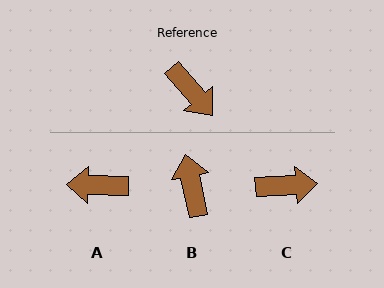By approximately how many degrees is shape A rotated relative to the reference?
Approximately 132 degrees clockwise.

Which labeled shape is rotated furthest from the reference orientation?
B, about 151 degrees away.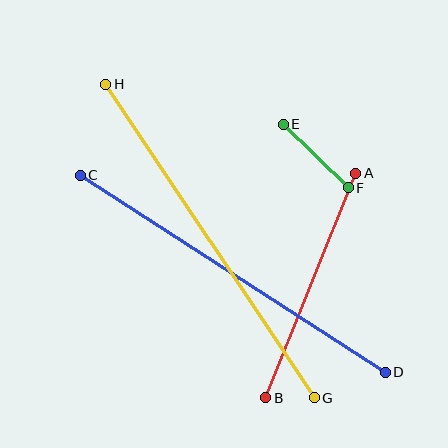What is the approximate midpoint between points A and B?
The midpoint is at approximately (311, 286) pixels.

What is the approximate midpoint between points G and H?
The midpoint is at approximately (210, 241) pixels.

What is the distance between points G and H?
The distance is approximately 376 pixels.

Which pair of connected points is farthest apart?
Points G and H are farthest apart.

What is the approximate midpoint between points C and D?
The midpoint is at approximately (233, 274) pixels.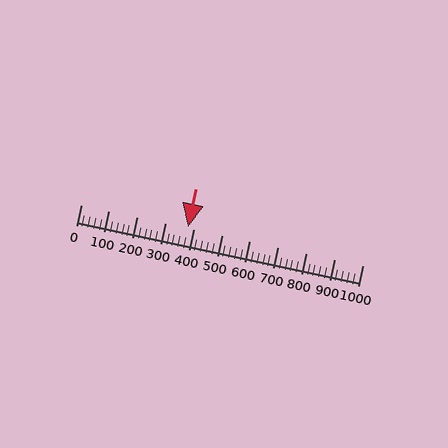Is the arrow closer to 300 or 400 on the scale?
The arrow is closer to 400.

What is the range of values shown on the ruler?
The ruler shows values from 0 to 1000.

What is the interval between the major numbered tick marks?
The major tick marks are spaced 100 units apart.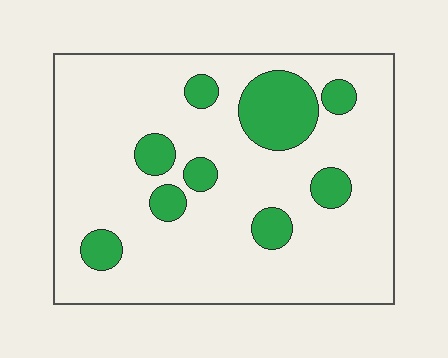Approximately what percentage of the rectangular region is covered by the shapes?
Approximately 15%.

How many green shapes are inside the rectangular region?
9.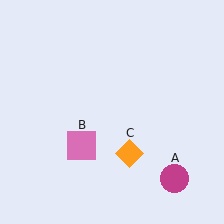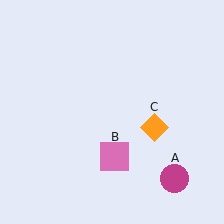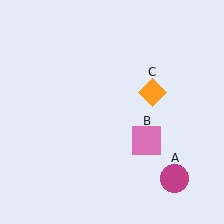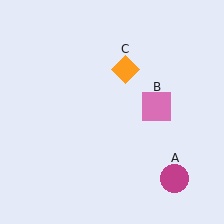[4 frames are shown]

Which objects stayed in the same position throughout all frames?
Magenta circle (object A) remained stationary.